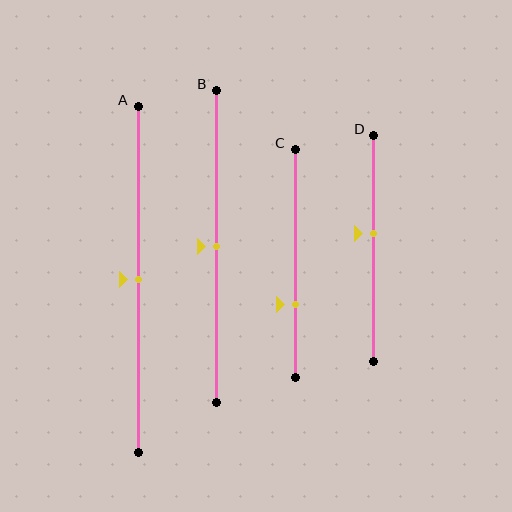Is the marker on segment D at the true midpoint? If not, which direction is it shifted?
No, the marker on segment D is shifted upward by about 7% of the segment length.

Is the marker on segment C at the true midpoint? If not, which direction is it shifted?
No, the marker on segment C is shifted downward by about 18% of the segment length.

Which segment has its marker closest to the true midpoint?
Segment A has its marker closest to the true midpoint.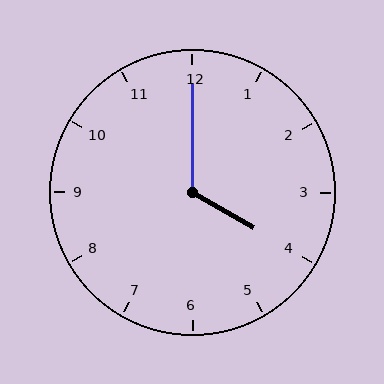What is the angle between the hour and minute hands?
Approximately 120 degrees.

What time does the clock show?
4:00.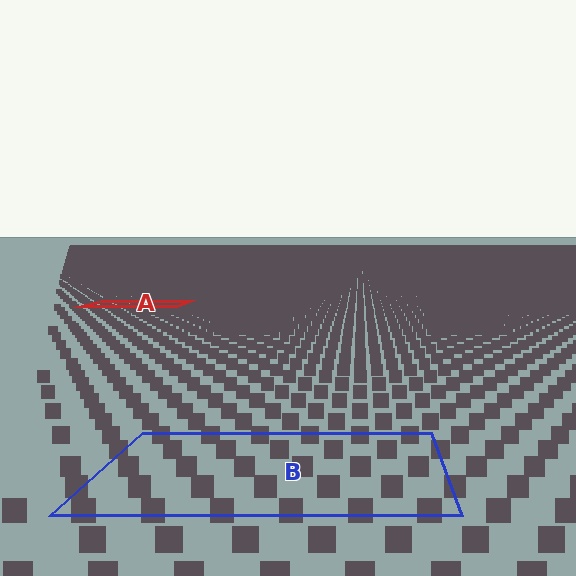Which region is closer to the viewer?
Region B is closer. The texture elements there are larger and more spread out.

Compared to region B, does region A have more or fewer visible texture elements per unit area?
Region A has more texture elements per unit area — they are packed more densely because it is farther away.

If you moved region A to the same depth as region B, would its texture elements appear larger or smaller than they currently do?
They would appear larger. At a closer depth, the same texture elements are projected at a bigger on-screen size.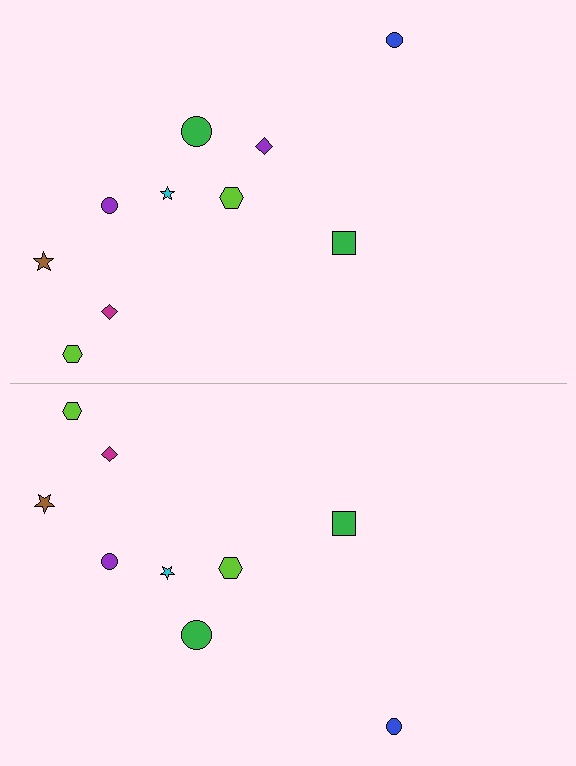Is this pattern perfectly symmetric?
No, the pattern is not perfectly symmetric. A purple diamond is missing from the bottom side.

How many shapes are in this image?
There are 19 shapes in this image.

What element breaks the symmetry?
A purple diamond is missing from the bottom side.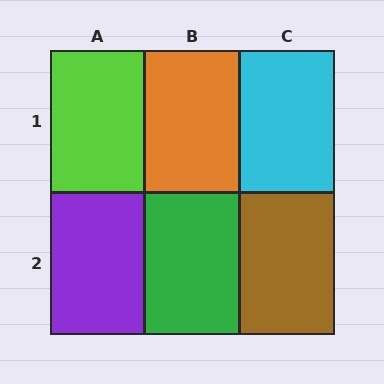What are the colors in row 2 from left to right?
Purple, green, brown.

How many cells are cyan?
1 cell is cyan.